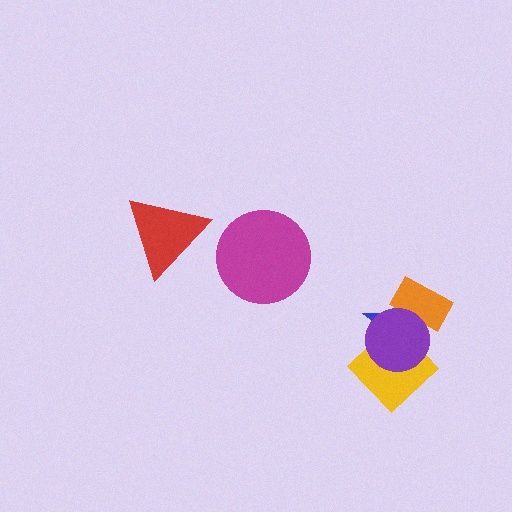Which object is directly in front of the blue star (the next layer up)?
The yellow diamond is directly in front of the blue star.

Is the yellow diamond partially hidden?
Yes, it is partially covered by another shape.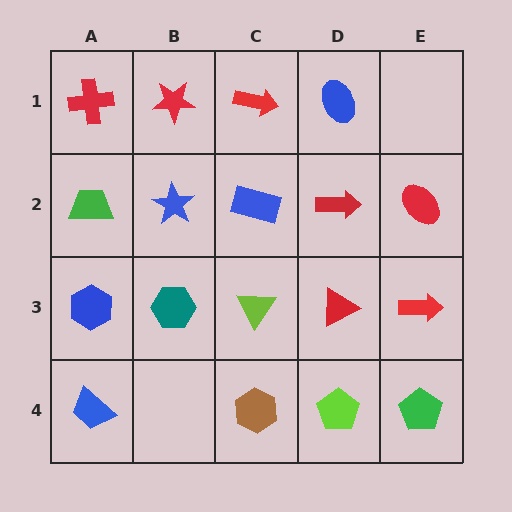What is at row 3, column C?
A lime triangle.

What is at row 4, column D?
A lime pentagon.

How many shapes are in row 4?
4 shapes.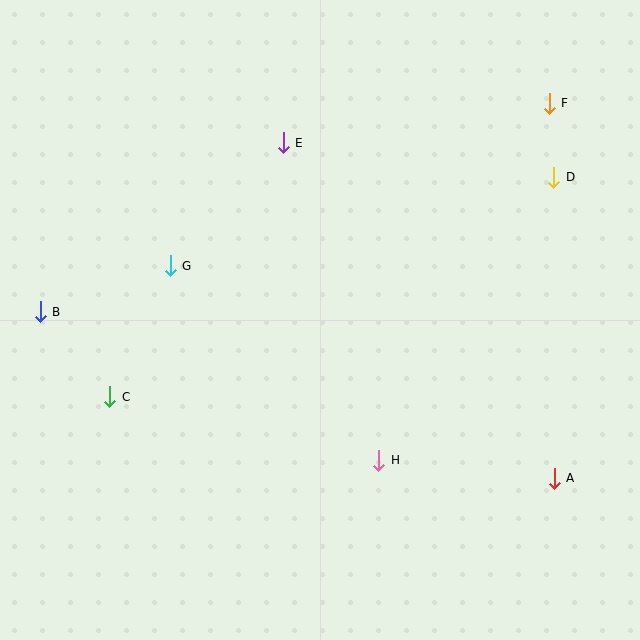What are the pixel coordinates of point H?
Point H is at (379, 460).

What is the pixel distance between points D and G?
The distance between D and G is 393 pixels.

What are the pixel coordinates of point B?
Point B is at (40, 312).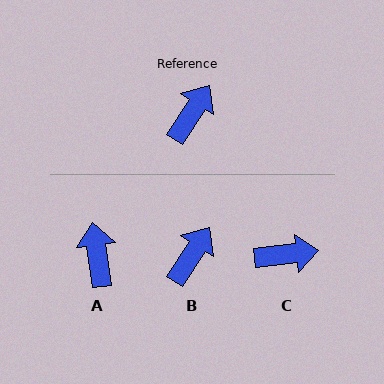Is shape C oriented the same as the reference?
No, it is off by about 50 degrees.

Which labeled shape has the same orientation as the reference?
B.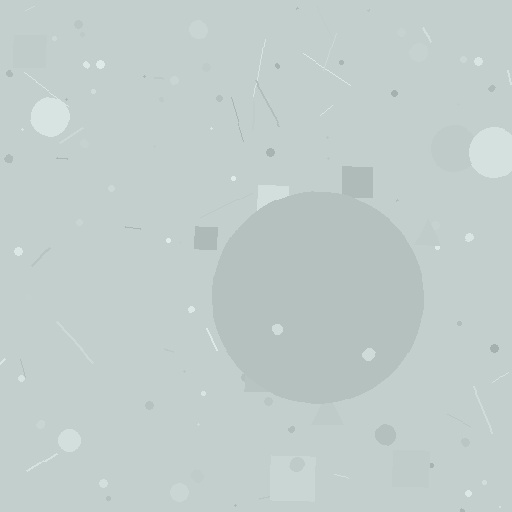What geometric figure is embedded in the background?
A circle is embedded in the background.